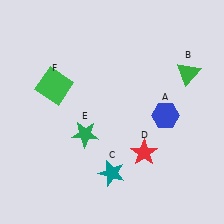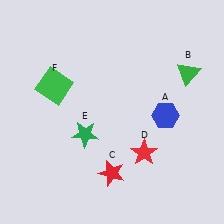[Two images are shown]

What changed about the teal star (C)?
In Image 1, C is teal. In Image 2, it changed to red.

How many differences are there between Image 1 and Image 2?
There is 1 difference between the two images.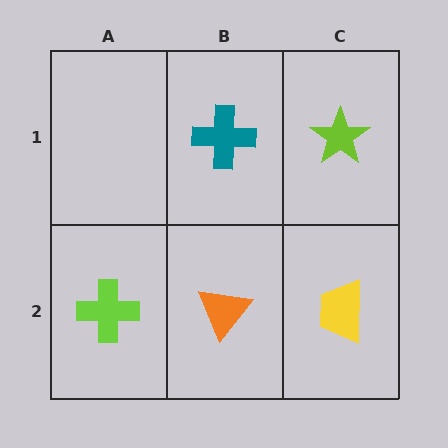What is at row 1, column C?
A lime star.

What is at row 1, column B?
A teal cross.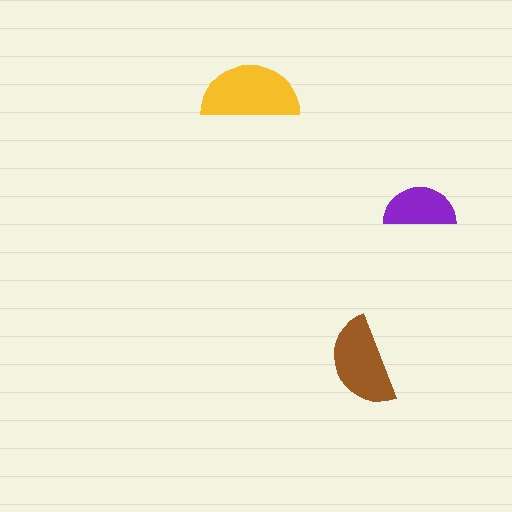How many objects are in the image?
There are 3 objects in the image.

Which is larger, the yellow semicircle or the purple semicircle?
The yellow one.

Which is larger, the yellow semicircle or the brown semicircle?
The yellow one.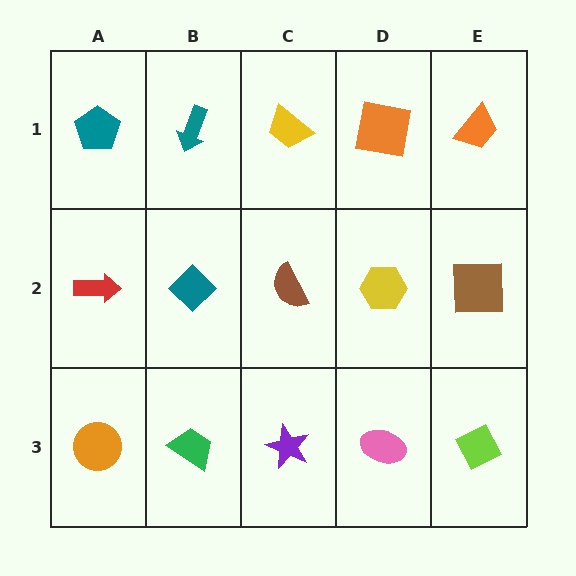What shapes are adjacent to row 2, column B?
A teal arrow (row 1, column B), a green trapezoid (row 3, column B), a red arrow (row 2, column A), a brown semicircle (row 2, column C).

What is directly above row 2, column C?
A yellow trapezoid.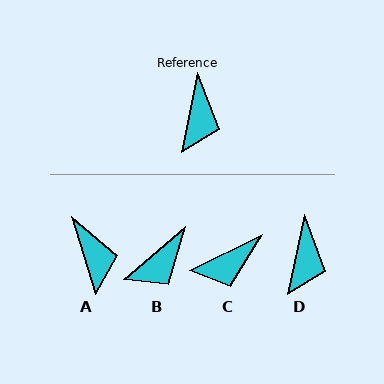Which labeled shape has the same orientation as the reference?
D.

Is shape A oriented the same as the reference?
No, it is off by about 29 degrees.